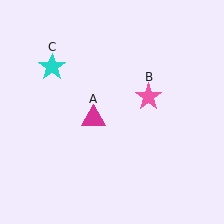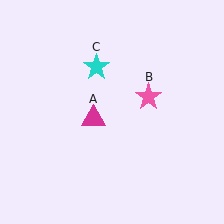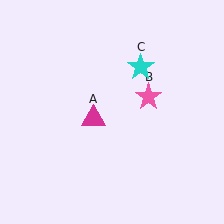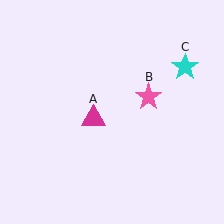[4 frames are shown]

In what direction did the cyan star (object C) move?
The cyan star (object C) moved right.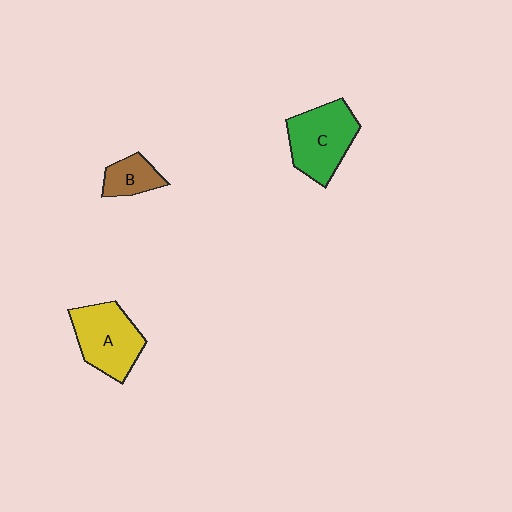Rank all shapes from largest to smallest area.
From largest to smallest: C (green), A (yellow), B (brown).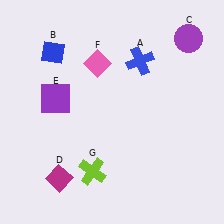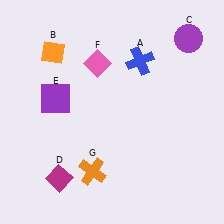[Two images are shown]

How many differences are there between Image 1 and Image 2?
There are 2 differences between the two images.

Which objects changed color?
B changed from blue to orange. G changed from lime to orange.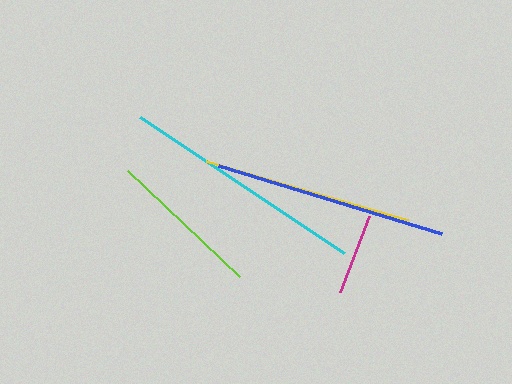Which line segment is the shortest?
The magenta line is the shortest at approximately 81 pixels.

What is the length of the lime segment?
The lime segment is approximately 154 pixels long.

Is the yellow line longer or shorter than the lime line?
The yellow line is longer than the lime line.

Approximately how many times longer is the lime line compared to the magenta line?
The lime line is approximately 1.9 times the length of the magenta line.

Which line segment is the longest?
The cyan line is the longest at approximately 245 pixels.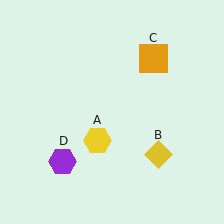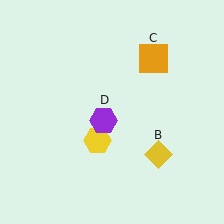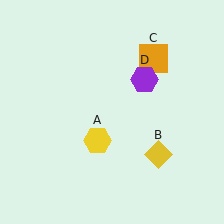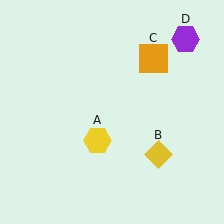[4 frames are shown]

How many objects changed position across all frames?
1 object changed position: purple hexagon (object D).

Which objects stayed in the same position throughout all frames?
Yellow hexagon (object A) and yellow diamond (object B) and orange square (object C) remained stationary.